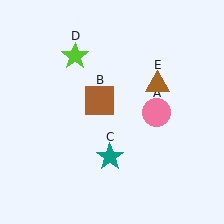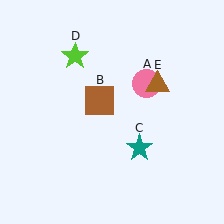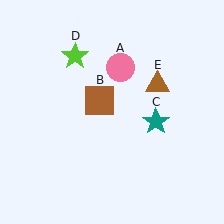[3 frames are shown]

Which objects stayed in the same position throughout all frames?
Brown square (object B) and lime star (object D) and brown triangle (object E) remained stationary.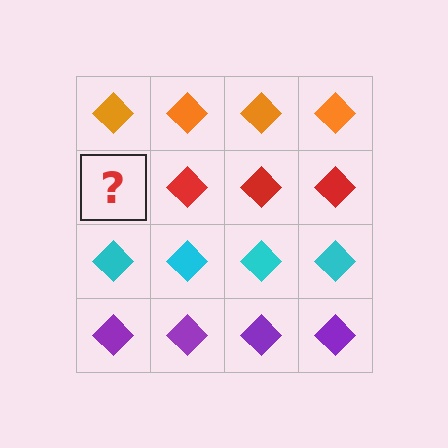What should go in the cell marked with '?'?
The missing cell should contain a red diamond.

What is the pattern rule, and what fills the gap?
The rule is that each row has a consistent color. The gap should be filled with a red diamond.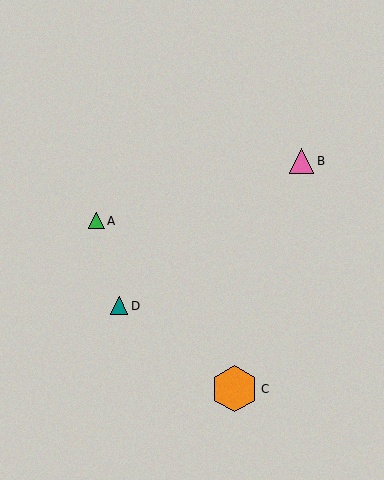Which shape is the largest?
The orange hexagon (labeled C) is the largest.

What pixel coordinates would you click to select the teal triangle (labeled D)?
Click at (119, 306) to select the teal triangle D.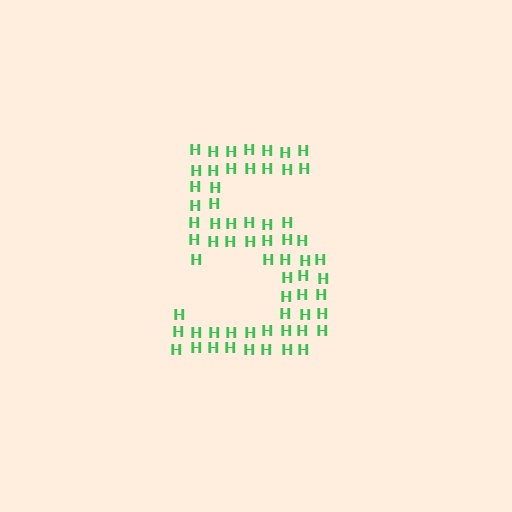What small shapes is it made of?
It is made of small letter H's.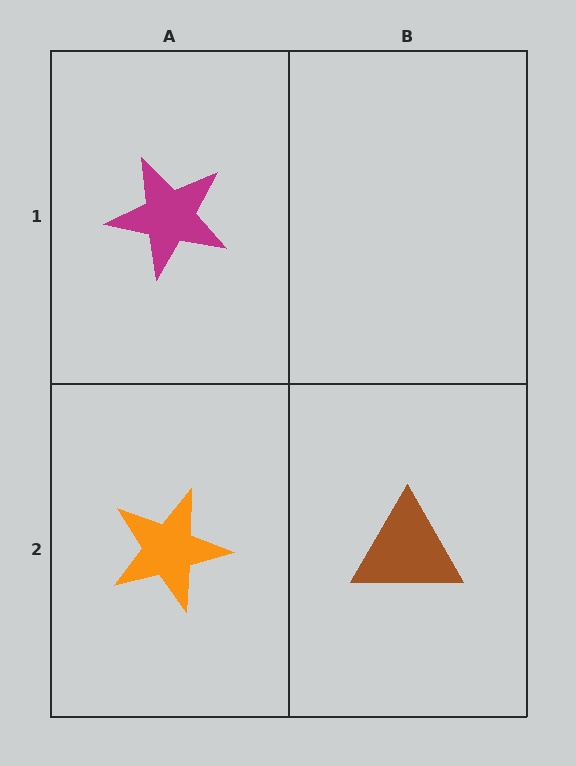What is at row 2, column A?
An orange star.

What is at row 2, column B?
A brown triangle.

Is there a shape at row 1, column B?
No, that cell is empty.